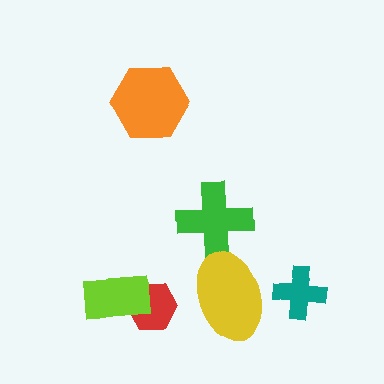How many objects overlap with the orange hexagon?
0 objects overlap with the orange hexagon.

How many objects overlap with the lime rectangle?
1 object overlaps with the lime rectangle.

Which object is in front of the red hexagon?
The lime rectangle is in front of the red hexagon.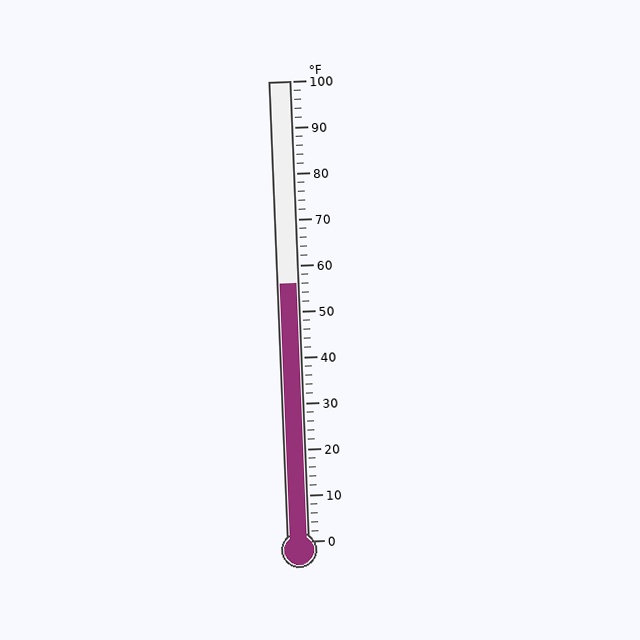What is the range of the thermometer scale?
The thermometer scale ranges from 0°F to 100°F.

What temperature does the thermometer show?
The thermometer shows approximately 56°F.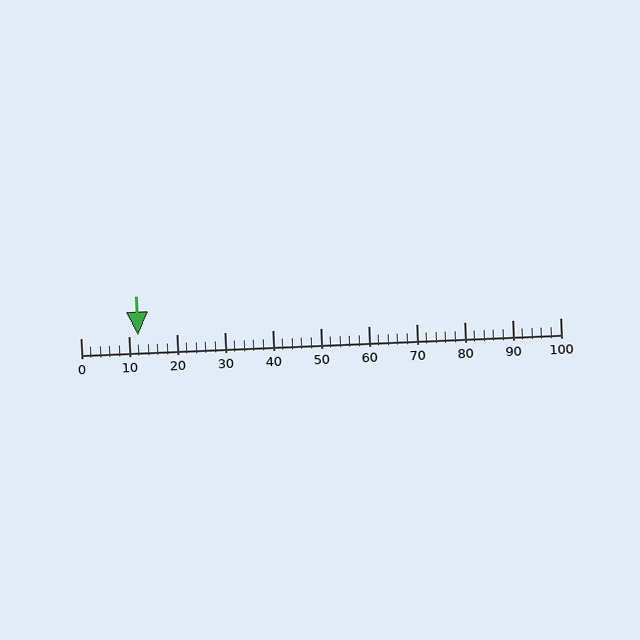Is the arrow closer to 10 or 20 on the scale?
The arrow is closer to 10.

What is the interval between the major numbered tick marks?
The major tick marks are spaced 10 units apart.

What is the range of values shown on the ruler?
The ruler shows values from 0 to 100.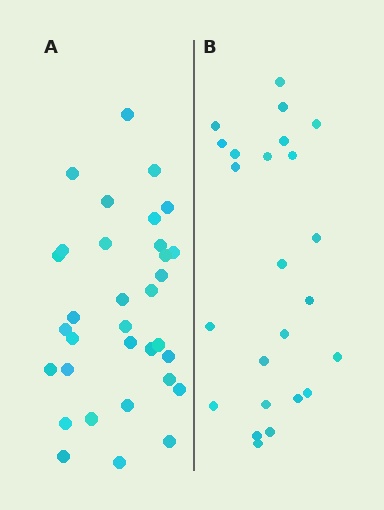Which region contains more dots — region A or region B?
Region A (the left region) has more dots.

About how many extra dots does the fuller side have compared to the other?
Region A has roughly 8 or so more dots than region B.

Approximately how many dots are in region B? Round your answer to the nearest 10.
About 20 dots. (The exact count is 24, which rounds to 20.)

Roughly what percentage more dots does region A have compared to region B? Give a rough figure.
About 40% more.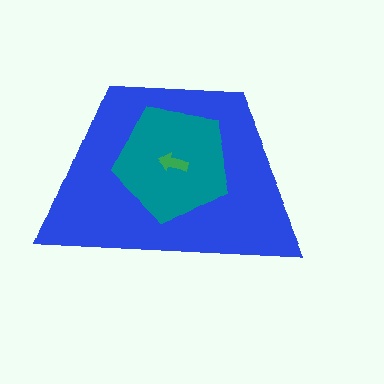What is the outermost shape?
The blue trapezoid.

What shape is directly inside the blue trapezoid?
The teal pentagon.